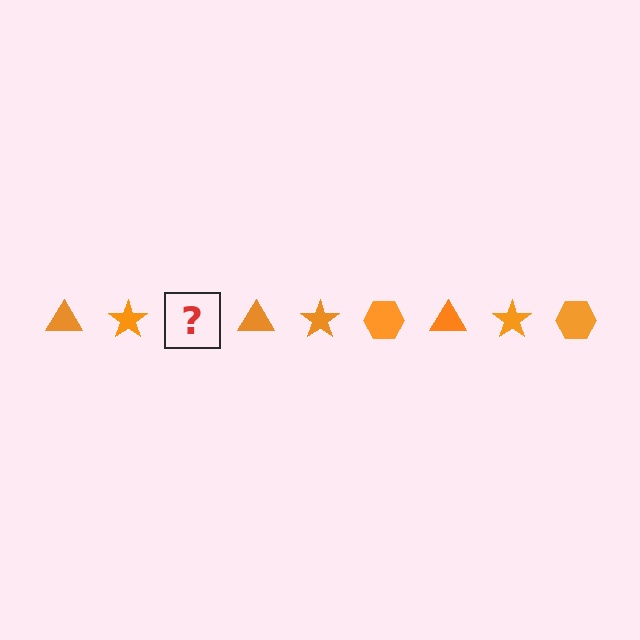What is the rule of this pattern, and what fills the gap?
The rule is that the pattern cycles through triangle, star, hexagon shapes in orange. The gap should be filled with an orange hexagon.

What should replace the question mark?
The question mark should be replaced with an orange hexagon.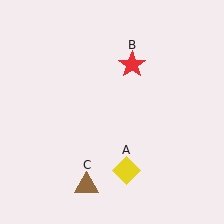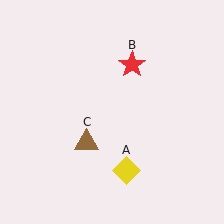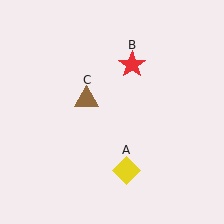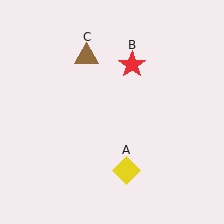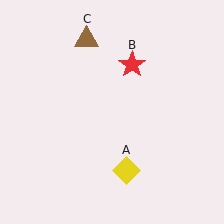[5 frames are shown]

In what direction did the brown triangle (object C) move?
The brown triangle (object C) moved up.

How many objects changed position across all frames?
1 object changed position: brown triangle (object C).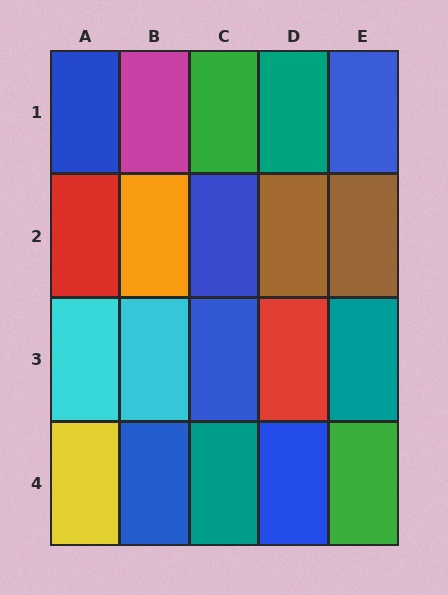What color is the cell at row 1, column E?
Blue.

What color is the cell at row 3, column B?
Cyan.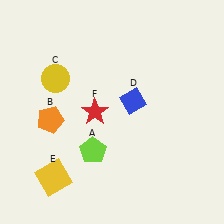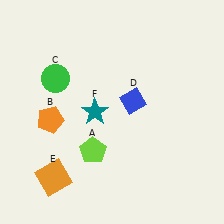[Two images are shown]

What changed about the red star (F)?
In Image 1, F is red. In Image 2, it changed to teal.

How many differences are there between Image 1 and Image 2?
There are 3 differences between the two images.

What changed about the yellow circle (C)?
In Image 1, C is yellow. In Image 2, it changed to green.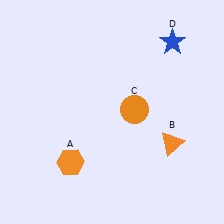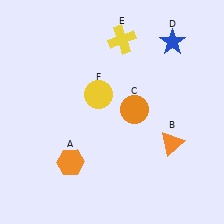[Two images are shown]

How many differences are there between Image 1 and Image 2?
There are 2 differences between the two images.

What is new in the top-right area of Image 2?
A yellow cross (E) was added in the top-right area of Image 2.